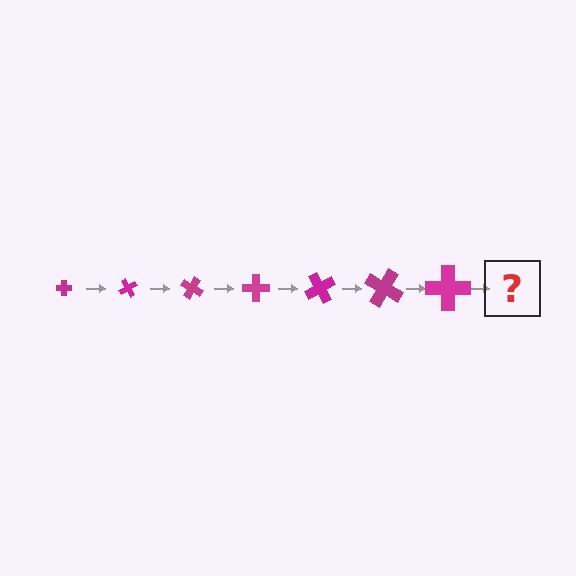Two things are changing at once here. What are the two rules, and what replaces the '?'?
The two rules are that the cross grows larger each step and it rotates 60 degrees each step. The '?' should be a cross, larger than the previous one and rotated 420 degrees from the start.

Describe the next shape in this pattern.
It should be a cross, larger than the previous one and rotated 420 degrees from the start.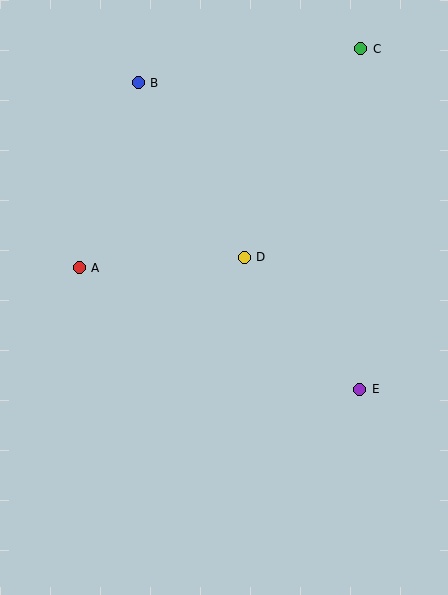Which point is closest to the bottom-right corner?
Point E is closest to the bottom-right corner.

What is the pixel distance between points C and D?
The distance between C and D is 239 pixels.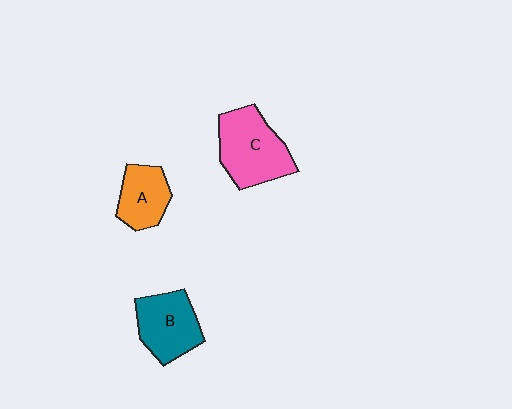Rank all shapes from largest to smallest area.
From largest to smallest: C (pink), B (teal), A (orange).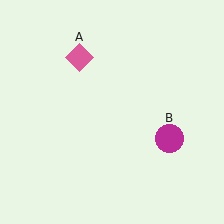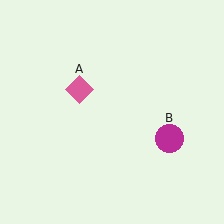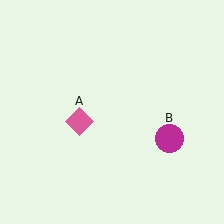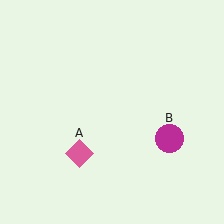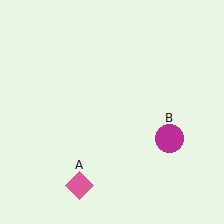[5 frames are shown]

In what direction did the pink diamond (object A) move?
The pink diamond (object A) moved down.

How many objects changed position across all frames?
1 object changed position: pink diamond (object A).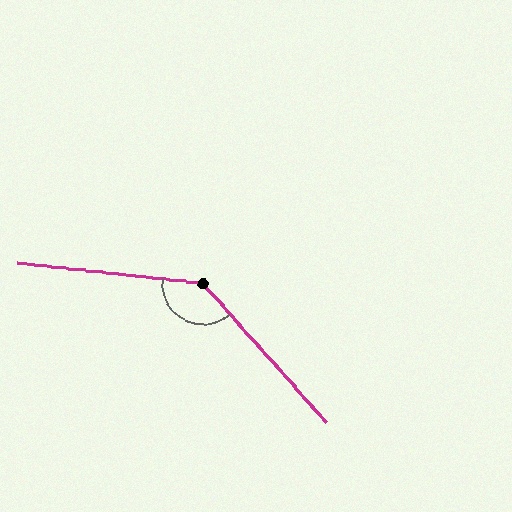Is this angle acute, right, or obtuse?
It is obtuse.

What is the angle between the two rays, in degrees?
Approximately 138 degrees.